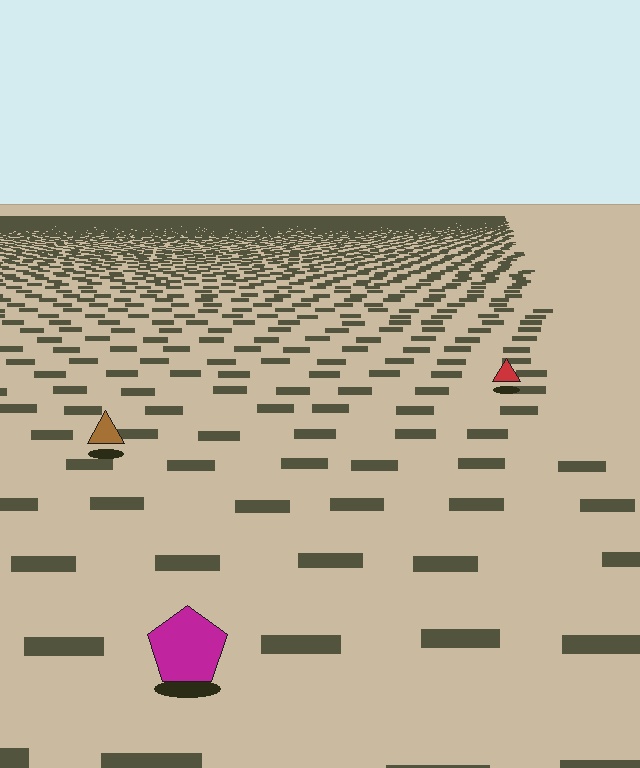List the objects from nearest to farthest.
From nearest to farthest: the magenta pentagon, the brown triangle, the red triangle.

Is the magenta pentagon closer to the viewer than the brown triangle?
Yes. The magenta pentagon is closer — you can tell from the texture gradient: the ground texture is coarser near it.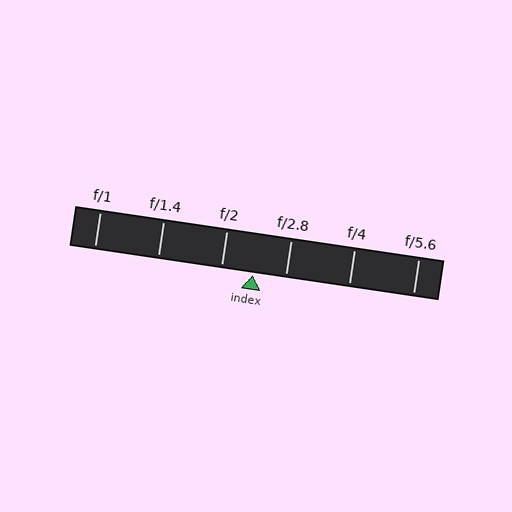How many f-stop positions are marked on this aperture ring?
There are 6 f-stop positions marked.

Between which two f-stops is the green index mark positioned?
The index mark is between f/2 and f/2.8.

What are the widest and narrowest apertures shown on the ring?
The widest aperture shown is f/1 and the narrowest is f/5.6.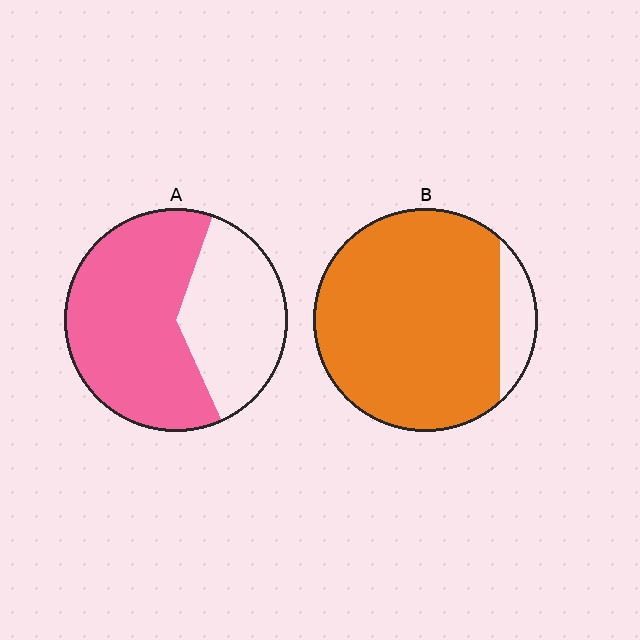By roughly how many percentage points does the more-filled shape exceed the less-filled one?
By roughly 25 percentage points (B over A).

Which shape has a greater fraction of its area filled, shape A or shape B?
Shape B.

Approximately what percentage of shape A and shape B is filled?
A is approximately 60% and B is approximately 90%.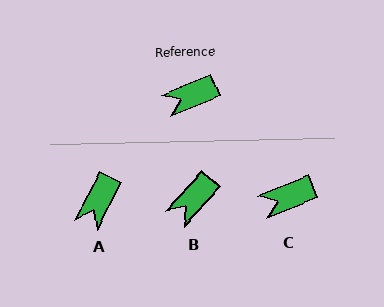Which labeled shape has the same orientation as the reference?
C.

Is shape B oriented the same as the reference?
No, it is off by about 25 degrees.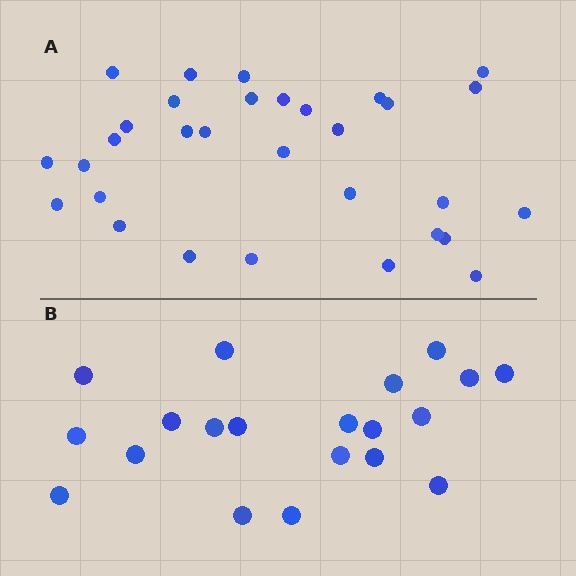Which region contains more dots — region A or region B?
Region A (the top region) has more dots.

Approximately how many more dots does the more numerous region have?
Region A has roughly 12 or so more dots than region B.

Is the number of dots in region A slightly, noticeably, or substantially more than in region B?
Region A has substantially more. The ratio is roughly 1.6 to 1.